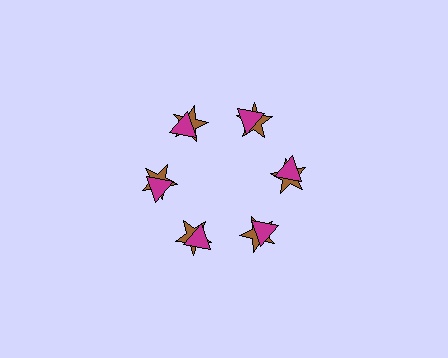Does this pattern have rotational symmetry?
Yes, this pattern has 6-fold rotational symmetry. It looks the same after rotating 60 degrees around the center.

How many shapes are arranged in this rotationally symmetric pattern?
There are 12 shapes, arranged in 6 groups of 2.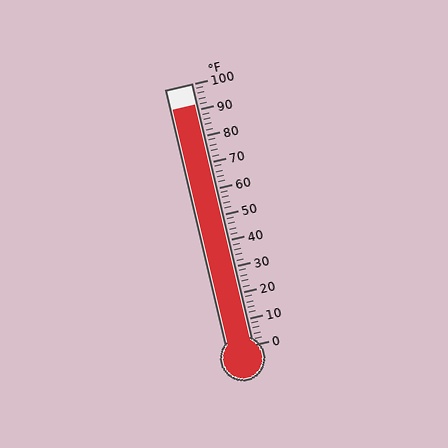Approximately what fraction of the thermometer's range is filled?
The thermometer is filled to approximately 90% of its range.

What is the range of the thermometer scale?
The thermometer scale ranges from 0°F to 100°F.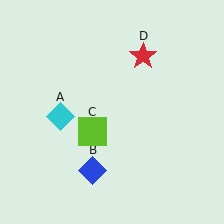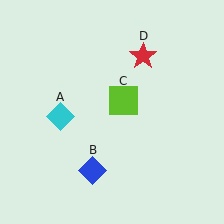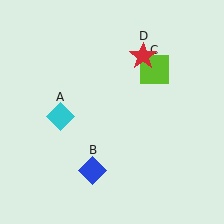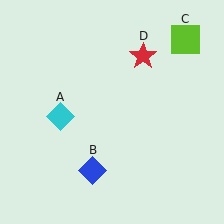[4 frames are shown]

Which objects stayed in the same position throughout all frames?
Cyan diamond (object A) and blue diamond (object B) and red star (object D) remained stationary.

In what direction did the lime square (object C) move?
The lime square (object C) moved up and to the right.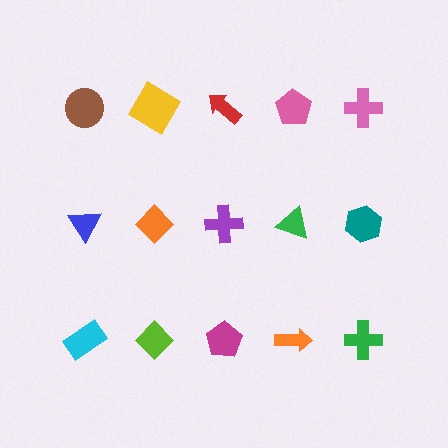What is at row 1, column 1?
A brown circle.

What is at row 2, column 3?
A purple cross.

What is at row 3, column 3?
A magenta pentagon.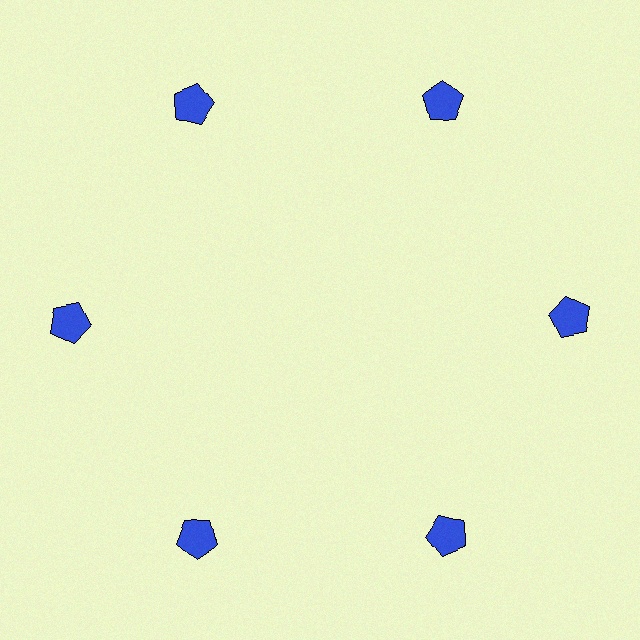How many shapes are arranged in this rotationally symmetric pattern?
There are 6 shapes, arranged in 6 groups of 1.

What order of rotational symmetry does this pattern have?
This pattern has 6-fold rotational symmetry.